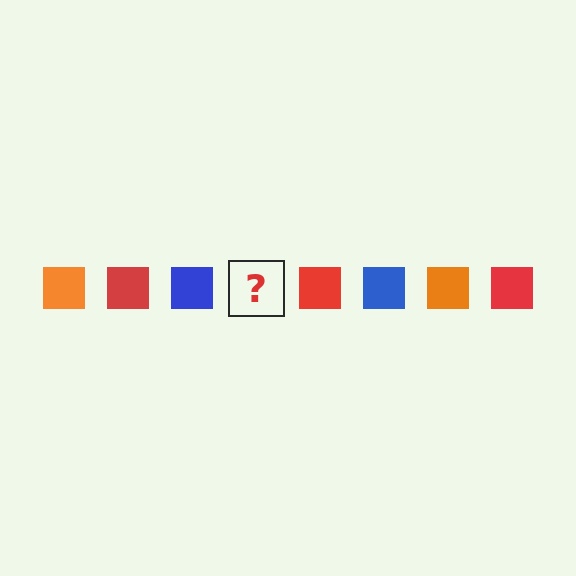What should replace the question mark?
The question mark should be replaced with an orange square.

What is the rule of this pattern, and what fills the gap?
The rule is that the pattern cycles through orange, red, blue squares. The gap should be filled with an orange square.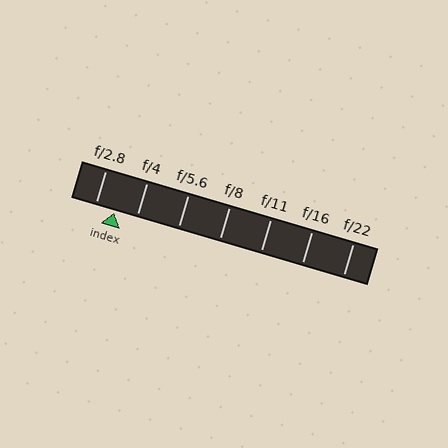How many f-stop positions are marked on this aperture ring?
There are 7 f-stop positions marked.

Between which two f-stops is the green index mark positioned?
The index mark is between f/2.8 and f/4.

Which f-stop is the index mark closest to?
The index mark is closest to f/2.8.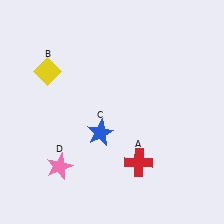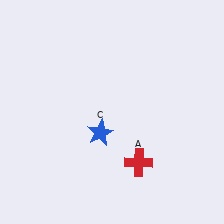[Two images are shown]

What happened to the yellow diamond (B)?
The yellow diamond (B) was removed in Image 2. It was in the top-left area of Image 1.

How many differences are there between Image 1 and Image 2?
There are 2 differences between the two images.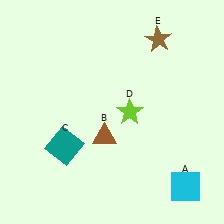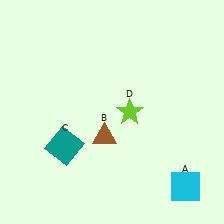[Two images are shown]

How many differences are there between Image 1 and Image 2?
There is 1 difference between the two images.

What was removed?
The brown star (E) was removed in Image 2.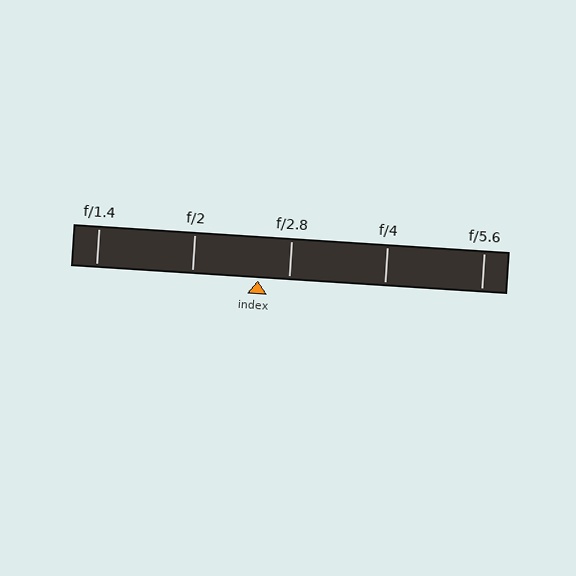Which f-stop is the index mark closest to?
The index mark is closest to f/2.8.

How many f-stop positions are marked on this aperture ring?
There are 5 f-stop positions marked.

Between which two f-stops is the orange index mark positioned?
The index mark is between f/2 and f/2.8.